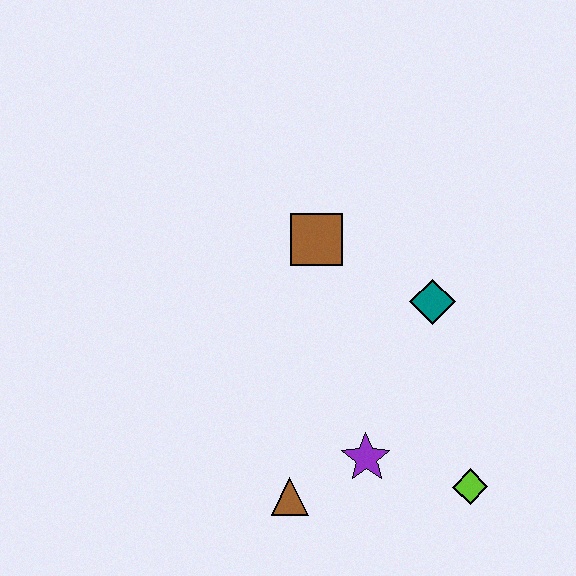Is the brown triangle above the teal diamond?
No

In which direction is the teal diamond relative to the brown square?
The teal diamond is to the right of the brown square.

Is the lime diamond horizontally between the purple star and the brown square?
No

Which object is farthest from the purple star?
The brown square is farthest from the purple star.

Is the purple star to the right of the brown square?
Yes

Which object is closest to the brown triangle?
The purple star is closest to the brown triangle.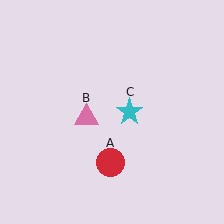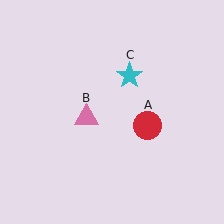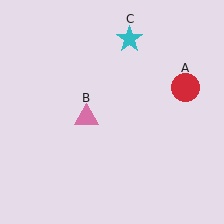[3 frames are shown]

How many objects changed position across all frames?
2 objects changed position: red circle (object A), cyan star (object C).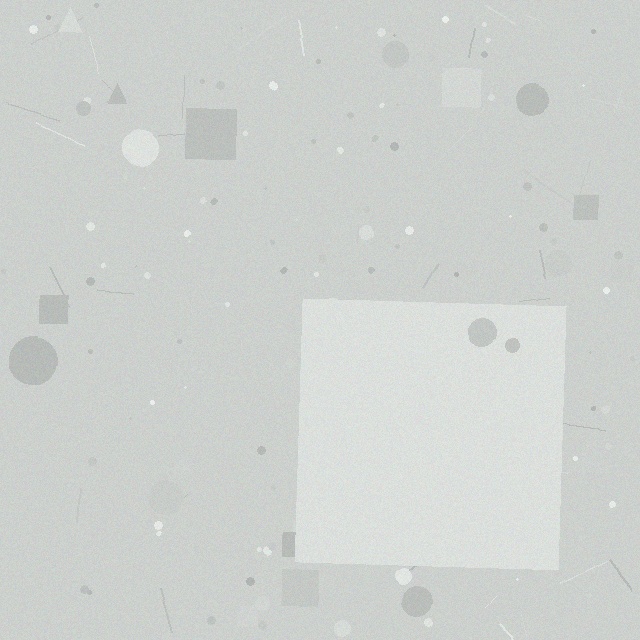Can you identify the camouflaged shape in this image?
The camouflaged shape is a square.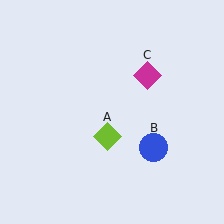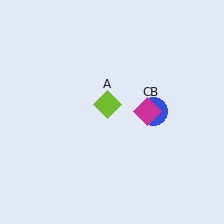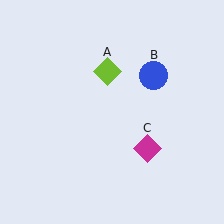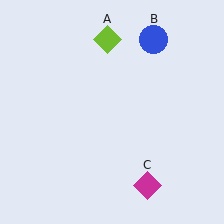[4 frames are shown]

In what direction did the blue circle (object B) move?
The blue circle (object B) moved up.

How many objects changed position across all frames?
3 objects changed position: lime diamond (object A), blue circle (object B), magenta diamond (object C).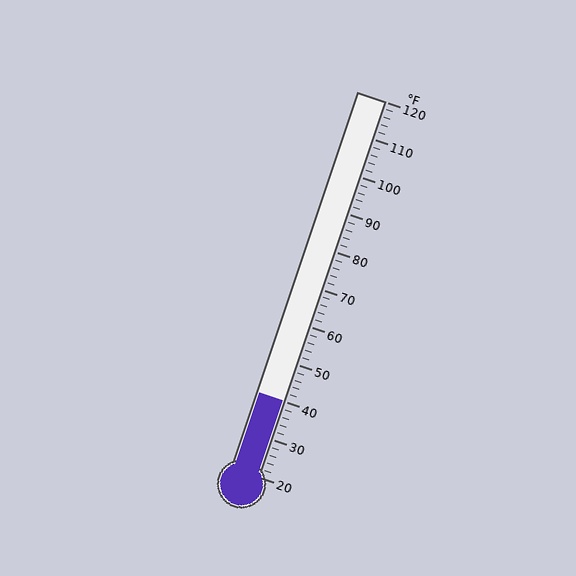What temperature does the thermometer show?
The thermometer shows approximately 40°F.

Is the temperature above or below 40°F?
The temperature is at 40°F.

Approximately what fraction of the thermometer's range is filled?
The thermometer is filled to approximately 20% of its range.